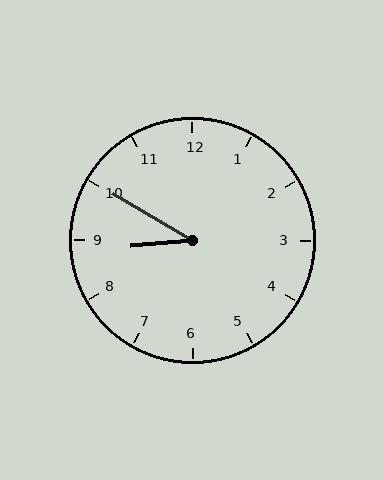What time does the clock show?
8:50.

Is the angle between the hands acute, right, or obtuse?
It is acute.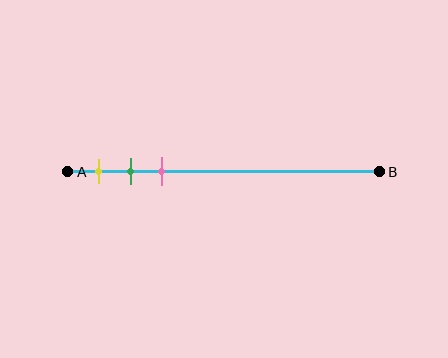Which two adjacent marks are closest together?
The green and pink marks are the closest adjacent pair.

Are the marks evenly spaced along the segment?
Yes, the marks are approximately evenly spaced.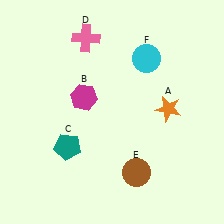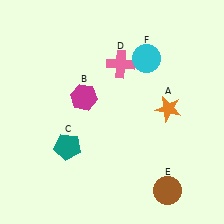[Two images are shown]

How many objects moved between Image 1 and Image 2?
2 objects moved between the two images.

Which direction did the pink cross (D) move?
The pink cross (D) moved right.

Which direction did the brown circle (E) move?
The brown circle (E) moved right.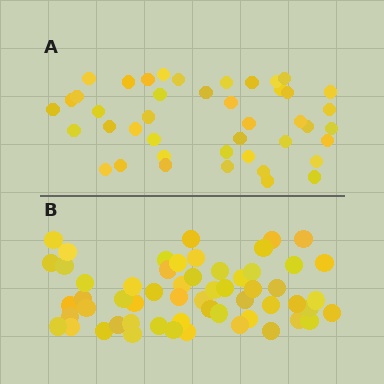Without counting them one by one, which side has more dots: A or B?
Region B (the bottom region) has more dots.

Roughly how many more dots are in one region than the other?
Region B has approximately 15 more dots than region A.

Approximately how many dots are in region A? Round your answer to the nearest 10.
About 40 dots. (The exact count is 43, which rounds to 40.)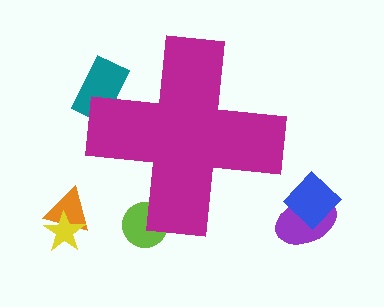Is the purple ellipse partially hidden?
No, the purple ellipse is fully visible.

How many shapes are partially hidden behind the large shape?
2 shapes are partially hidden.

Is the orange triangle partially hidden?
No, the orange triangle is fully visible.